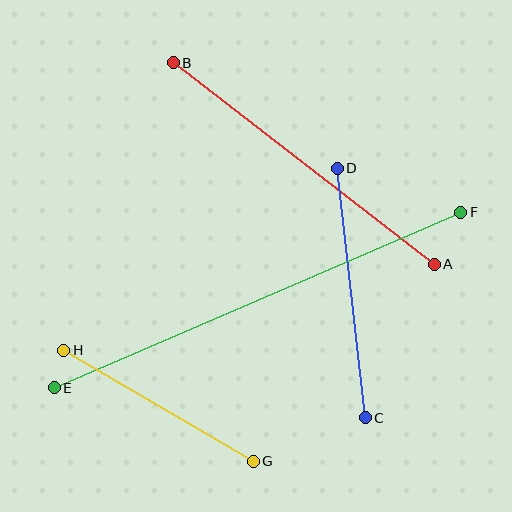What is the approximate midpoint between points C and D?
The midpoint is at approximately (351, 293) pixels.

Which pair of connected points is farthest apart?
Points E and F are farthest apart.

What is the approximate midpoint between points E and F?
The midpoint is at approximately (257, 300) pixels.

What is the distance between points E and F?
The distance is approximately 443 pixels.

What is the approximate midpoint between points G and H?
The midpoint is at approximately (158, 406) pixels.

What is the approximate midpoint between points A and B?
The midpoint is at approximately (304, 164) pixels.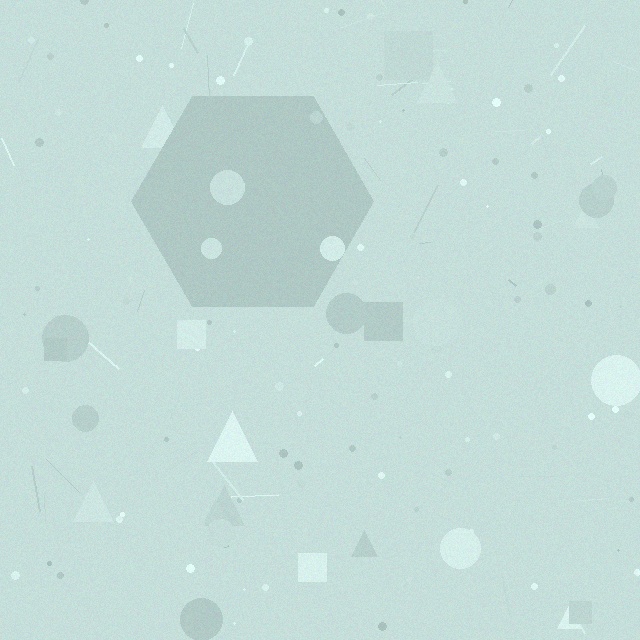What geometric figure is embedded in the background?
A hexagon is embedded in the background.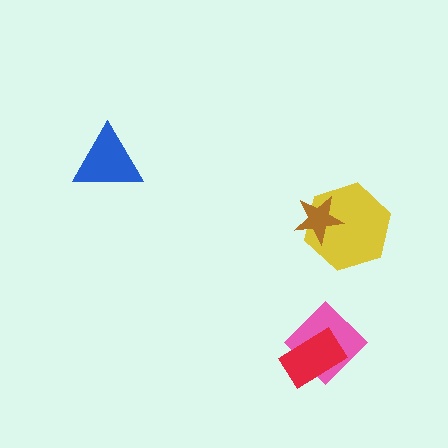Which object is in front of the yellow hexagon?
The brown star is in front of the yellow hexagon.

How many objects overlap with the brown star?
1 object overlaps with the brown star.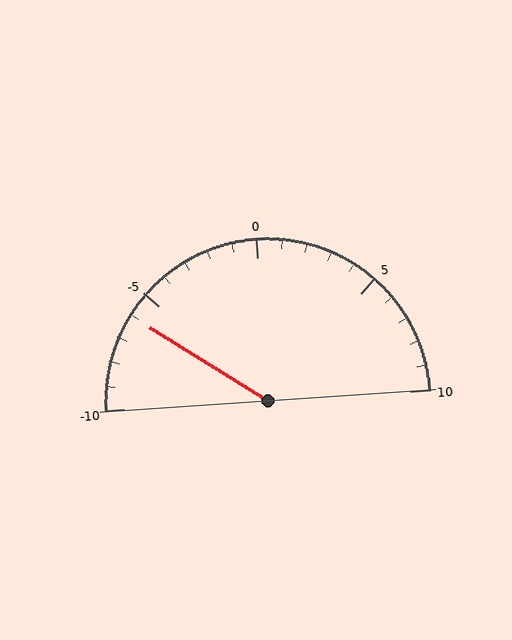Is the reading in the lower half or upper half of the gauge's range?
The reading is in the lower half of the range (-10 to 10).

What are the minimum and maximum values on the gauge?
The gauge ranges from -10 to 10.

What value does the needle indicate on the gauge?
The needle indicates approximately -6.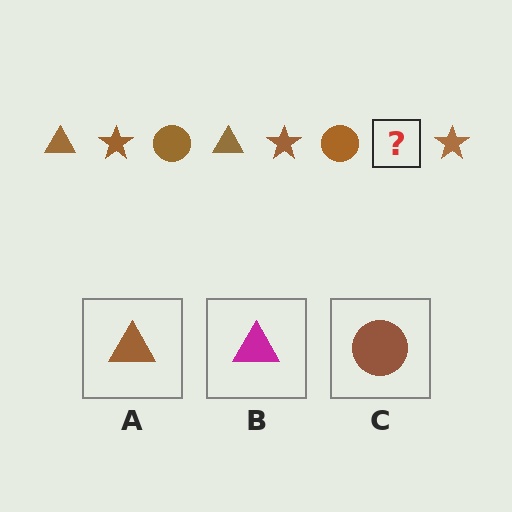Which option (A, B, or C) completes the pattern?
A.